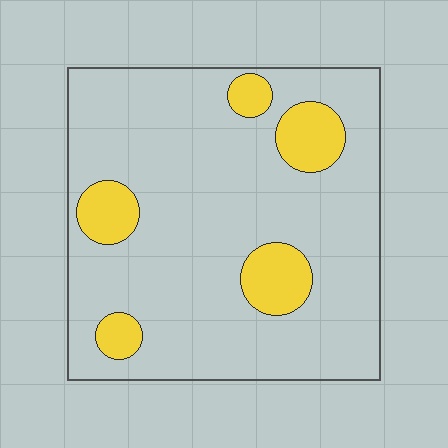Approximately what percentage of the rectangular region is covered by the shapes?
Approximately 15%.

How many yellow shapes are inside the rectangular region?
5.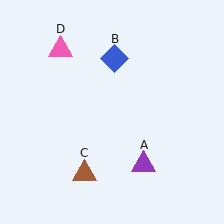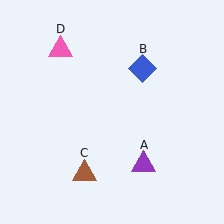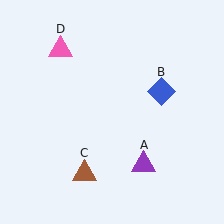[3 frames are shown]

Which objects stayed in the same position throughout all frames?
Purple triangle (object A) and brown triangle (object C) and pink triangle (object D) remained stationary.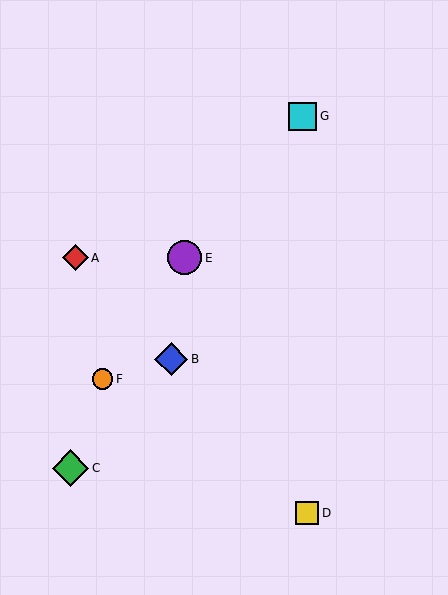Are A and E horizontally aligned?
Yes, both are at y≈258.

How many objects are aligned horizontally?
2 objects (A, E) are aligned horizontally.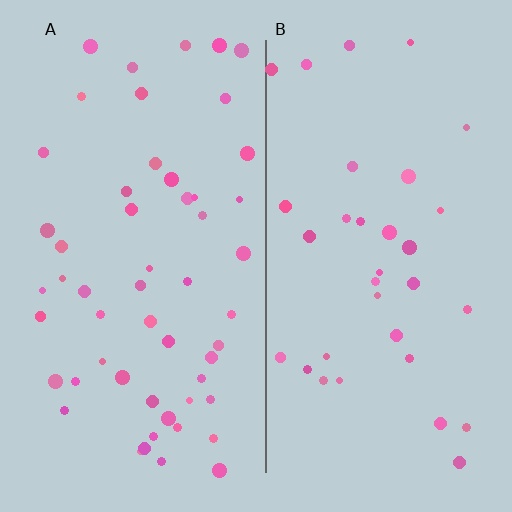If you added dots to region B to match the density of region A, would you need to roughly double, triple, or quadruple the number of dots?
Approximately double.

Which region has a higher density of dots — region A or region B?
A (the left).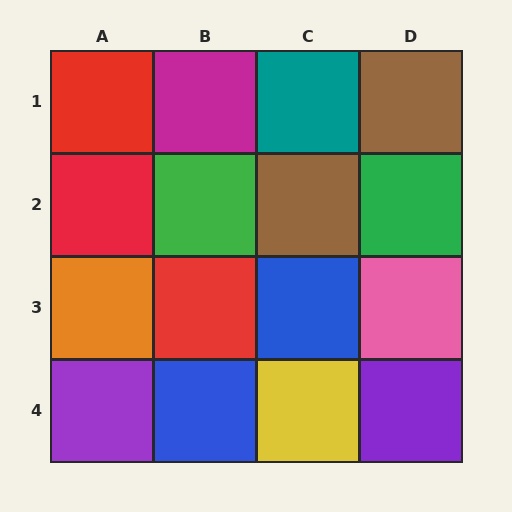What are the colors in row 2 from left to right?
Red, green, brown, green.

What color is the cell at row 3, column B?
Red.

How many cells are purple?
2 cells are purple.